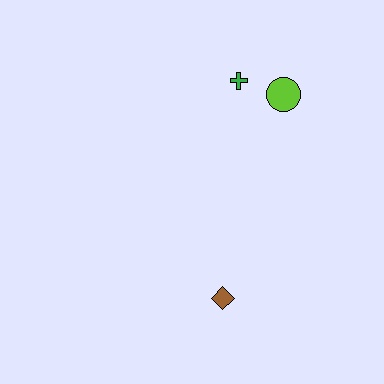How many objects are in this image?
There are 3 objects.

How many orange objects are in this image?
There are no orange objects.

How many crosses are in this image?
There is 1 cross.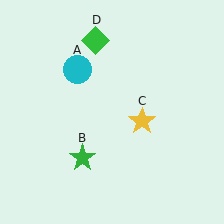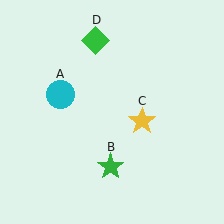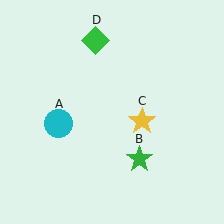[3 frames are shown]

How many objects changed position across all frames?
2 objects changed position: cyan circle (object A), green star (object B).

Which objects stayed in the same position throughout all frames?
Yellow star (object C) and green diamond (object D) remained stationary.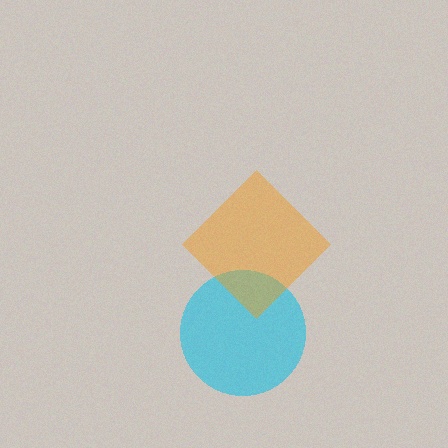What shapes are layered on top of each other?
The layered shapes are: a cyan circle, an orange diamond.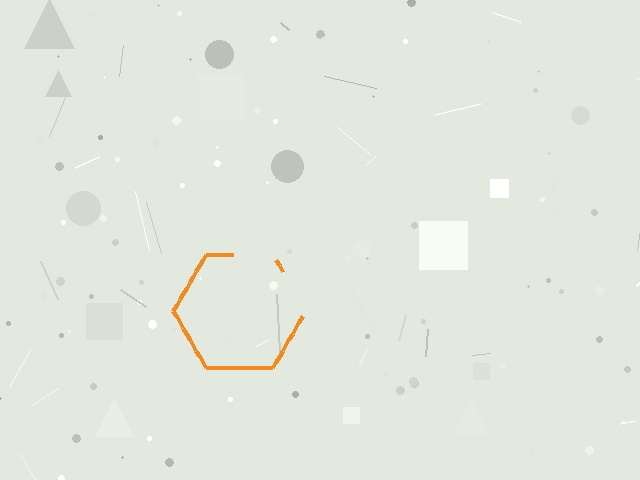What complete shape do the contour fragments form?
The contour fragments form a hexagon.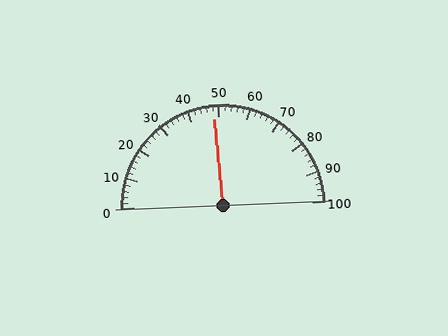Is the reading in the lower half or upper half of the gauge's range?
The reading is in the lower half of the range (0 to 100).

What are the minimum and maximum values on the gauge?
The gauge ranges from 0 to 100.